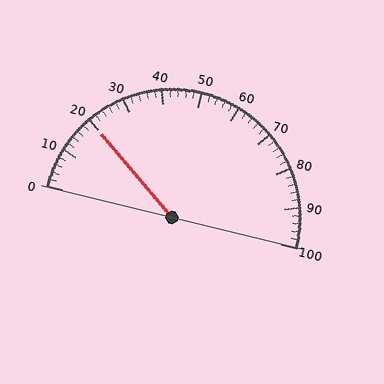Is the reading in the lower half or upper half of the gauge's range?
The reading is in the lower half of the range (0 to 100).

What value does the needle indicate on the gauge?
The needle indicates approximately 20.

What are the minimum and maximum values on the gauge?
The gauge ranges from 0 to 100.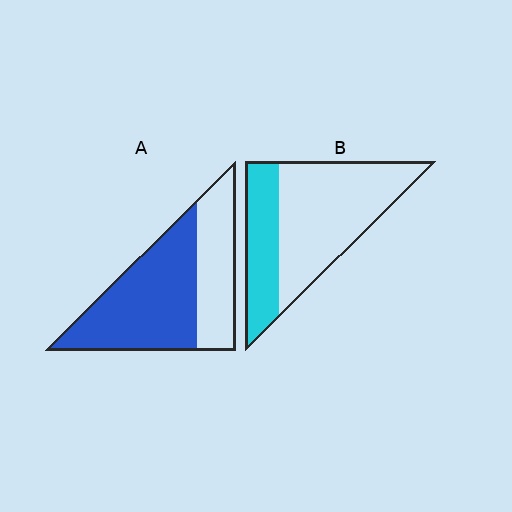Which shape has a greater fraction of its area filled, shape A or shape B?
Shape A.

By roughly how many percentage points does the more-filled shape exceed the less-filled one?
By roughly 30 percentage points (A over B).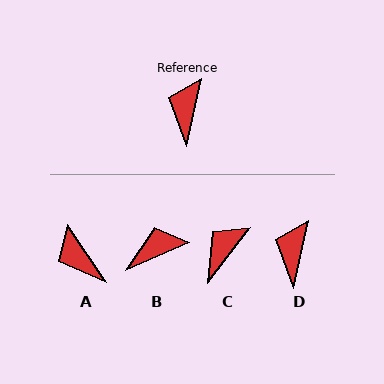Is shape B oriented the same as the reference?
No, it is off by about 54 degrees.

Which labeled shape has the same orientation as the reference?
D.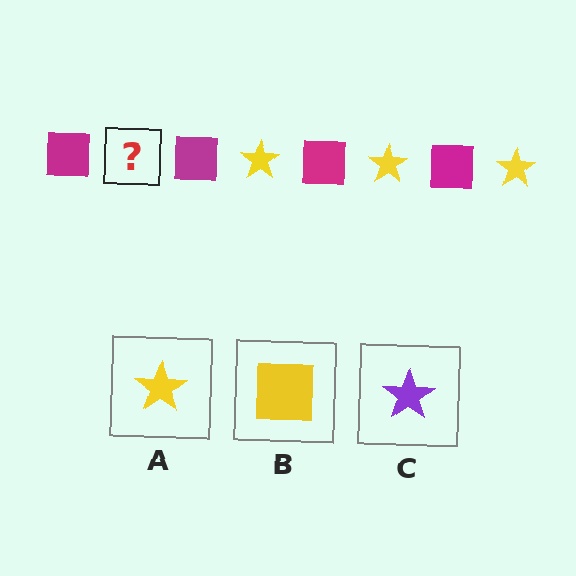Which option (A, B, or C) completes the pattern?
A.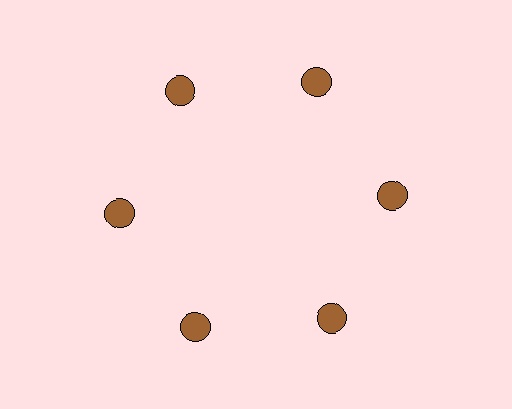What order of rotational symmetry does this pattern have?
This pattern has 6-fold rotational symmetry.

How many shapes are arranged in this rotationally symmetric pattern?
There are 6 shapes, arranged in 6 groups of 1.